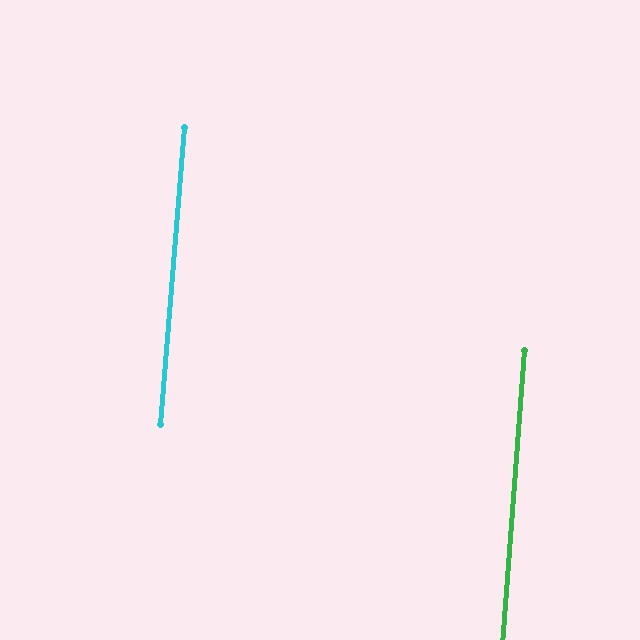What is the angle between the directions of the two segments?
Approximately 0 degrees.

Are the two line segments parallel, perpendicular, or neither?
Parallel — their directions differ by only 0.4°.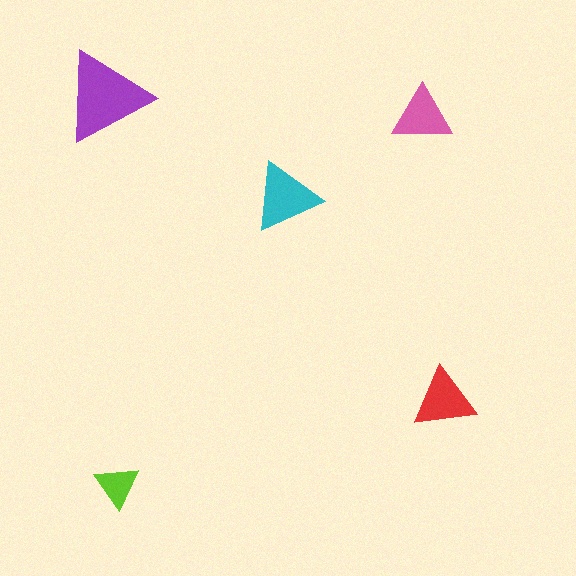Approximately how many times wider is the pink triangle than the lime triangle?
About 1.5 times wider.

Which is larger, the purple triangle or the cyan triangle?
The purple one.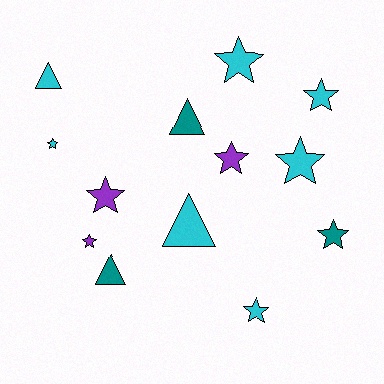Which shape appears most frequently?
Star, with 9 objects.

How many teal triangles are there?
There are 2 teal triangles.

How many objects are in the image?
There are 13 objects.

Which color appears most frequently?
Cyan, with 7 objects.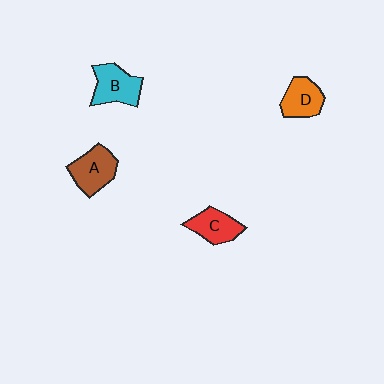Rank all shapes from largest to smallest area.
From largest to smallest: B (cyan), A (brown), C (red), D (orange).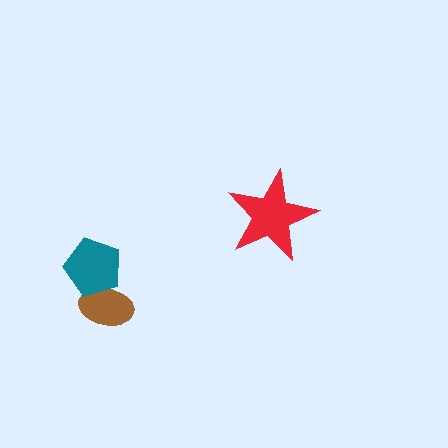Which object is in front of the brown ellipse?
The teal pentagon is in front of the brown ellipse.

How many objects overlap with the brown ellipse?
1 object overlaps with the brown ellipse.